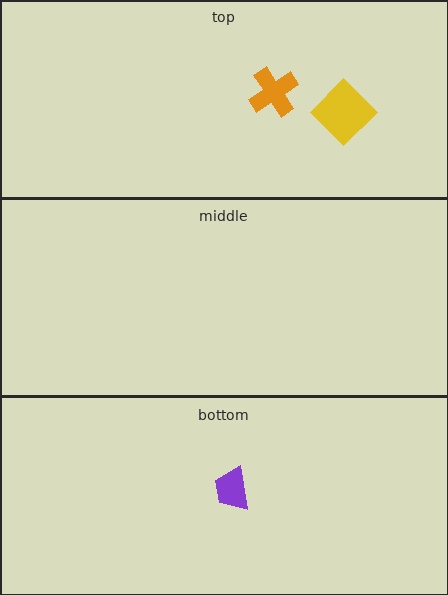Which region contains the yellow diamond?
The top region.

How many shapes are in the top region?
2.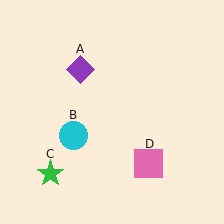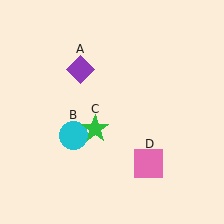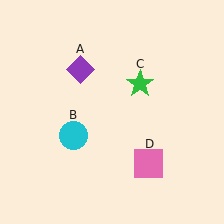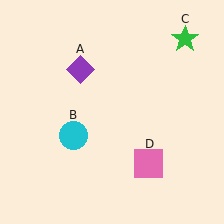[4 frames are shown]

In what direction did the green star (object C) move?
The green star (object C) moved up and to the right.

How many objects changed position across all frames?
1 object changed position: green star (object C).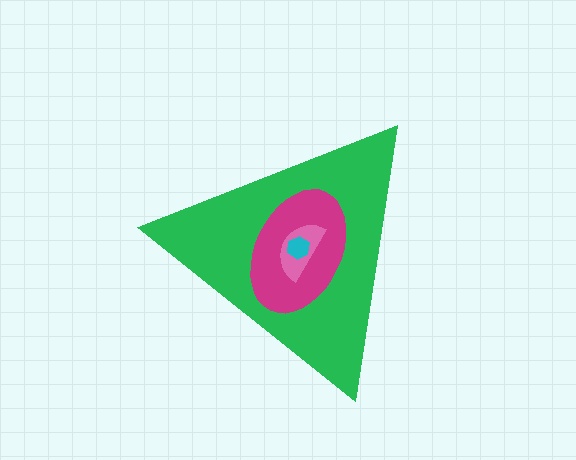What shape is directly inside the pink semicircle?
The cyan hexagon.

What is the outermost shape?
The green triangle.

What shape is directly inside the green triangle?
The magenta ellipse.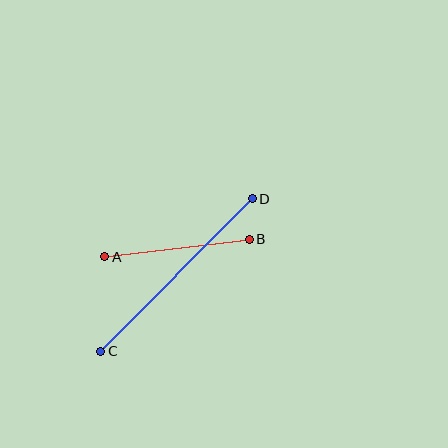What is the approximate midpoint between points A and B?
The midpoint is at approximately (177, 248) pixels.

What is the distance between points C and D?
The distance is approximately 215 pixels.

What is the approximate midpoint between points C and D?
The midpoint is at approximately (176, 275) pixels.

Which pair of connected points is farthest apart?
Points C and D are farthest apart.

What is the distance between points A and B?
The distance is approximately 146 pixels.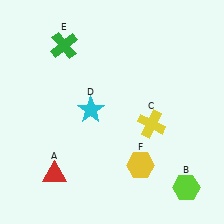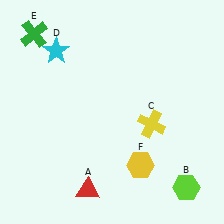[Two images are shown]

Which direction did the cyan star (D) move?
The cyan star (D) moved up.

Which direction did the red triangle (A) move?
The red triangle (A) moved right.